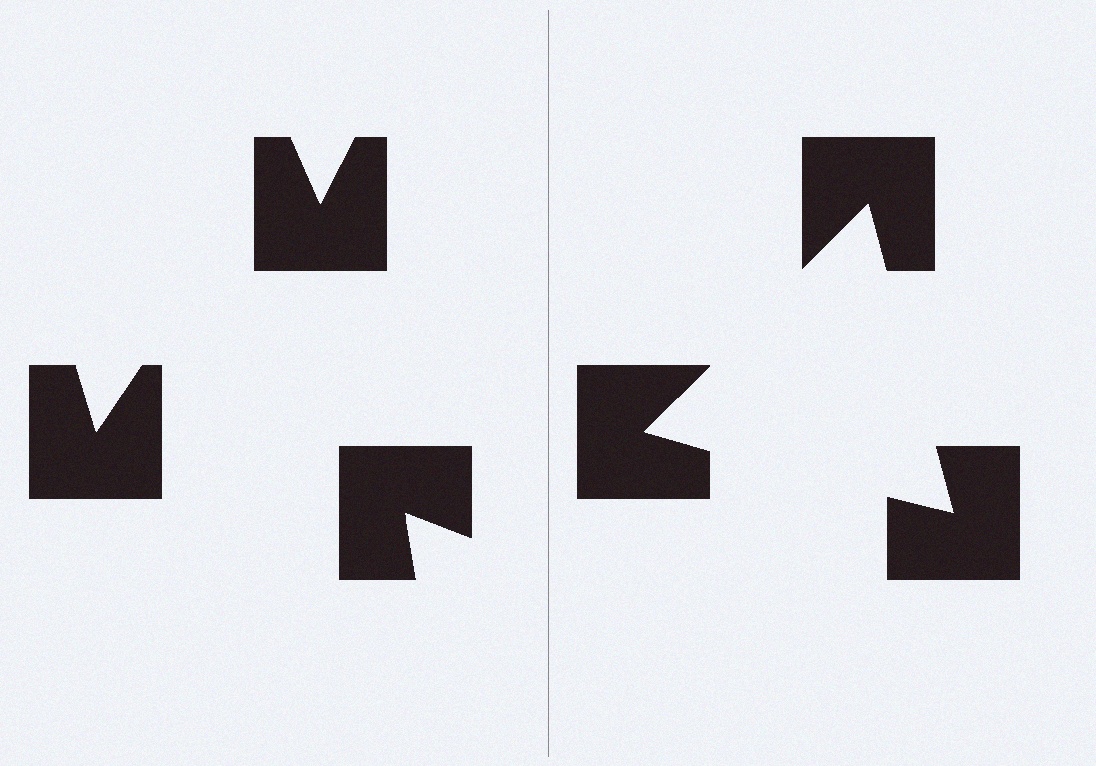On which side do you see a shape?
An illusory triangle appears on the right side. On the left side the wedge cuts are rotated, so no coherent shape forms.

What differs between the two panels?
The notched squares are positioned identically on both sides; only the wedge orientations differ. On the right they align to a triangle; on the left they are misaligned.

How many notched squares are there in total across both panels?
6 — 3 on each side.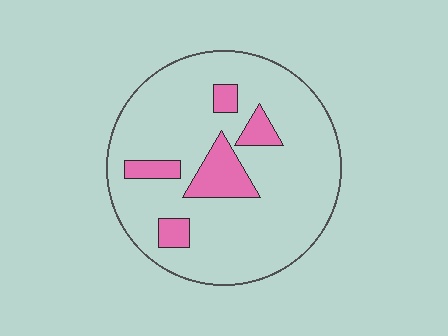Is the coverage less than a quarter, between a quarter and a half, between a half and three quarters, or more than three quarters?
Less than a quarter.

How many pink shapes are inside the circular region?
5.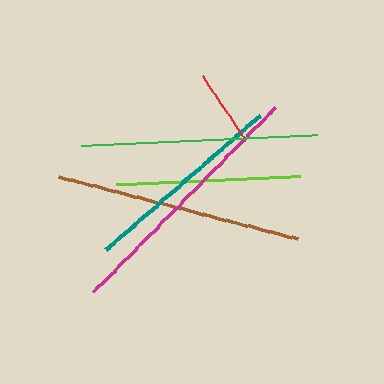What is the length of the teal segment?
The teal segment is approximately 204 pixels long.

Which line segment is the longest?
The magenta line is the longest at approximately 260 pixels.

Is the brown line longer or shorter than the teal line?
The brown line is longer than the teal line.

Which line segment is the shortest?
The red line is the shortest at approximately 75 pixels.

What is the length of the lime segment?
The lime segment is approximately 185 pixels long.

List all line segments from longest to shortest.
From longest to shortest: magenta, brown, green, teal, lime, red.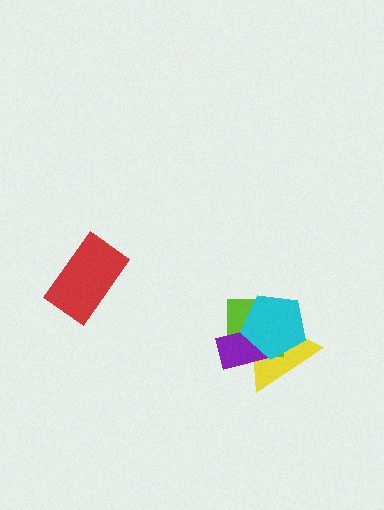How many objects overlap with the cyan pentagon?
3 objects overlap with the cyan pentagon.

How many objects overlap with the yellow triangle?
3 objects overlap with the yellow triangle.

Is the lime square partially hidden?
Yes, it is partially covered by another shape.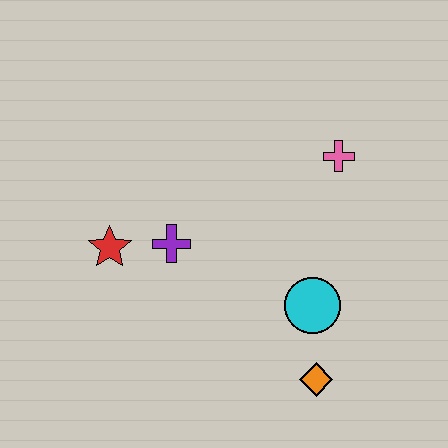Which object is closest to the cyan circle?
The orange diamond is closest to the cyan circle.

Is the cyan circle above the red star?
No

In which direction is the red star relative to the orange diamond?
The red star is to the left of the orange diamond.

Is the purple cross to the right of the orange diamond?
No